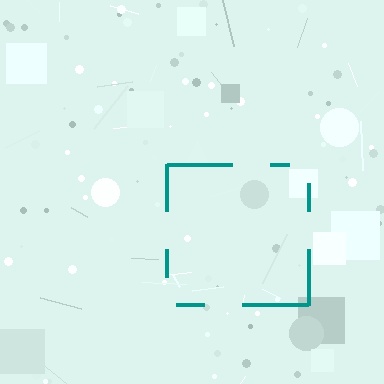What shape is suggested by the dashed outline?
The dashed outline suggests a square.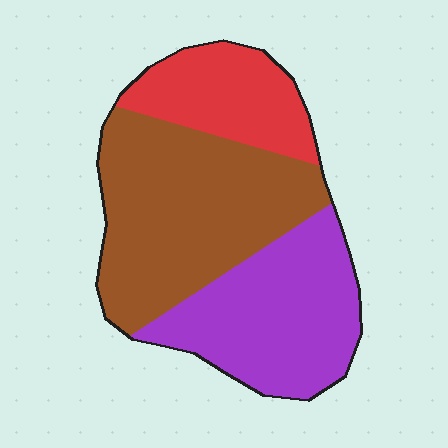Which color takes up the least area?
Red, at roughly 20%.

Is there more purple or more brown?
Brown.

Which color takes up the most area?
Brown, at roughly 45%.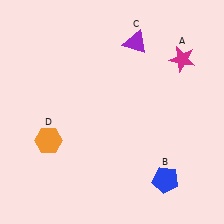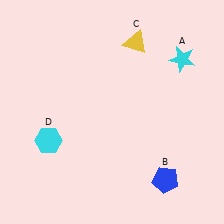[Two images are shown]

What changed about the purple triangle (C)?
In Image 1, C is purple. In Image 2, it changed to yellow.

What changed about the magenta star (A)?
In Image 1, A is magenta. In Image 2, it changed to cyan.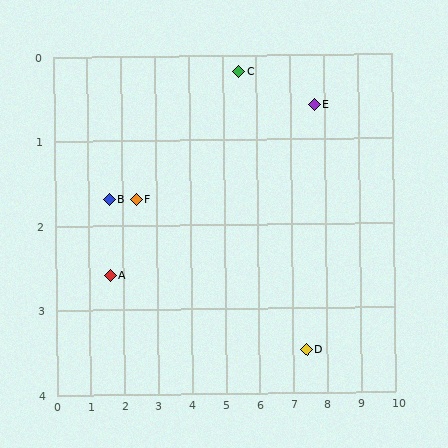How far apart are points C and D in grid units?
Points C and D are about 3.8 grid units apart.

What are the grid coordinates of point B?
Point B is at approximately (1.6, 1.7).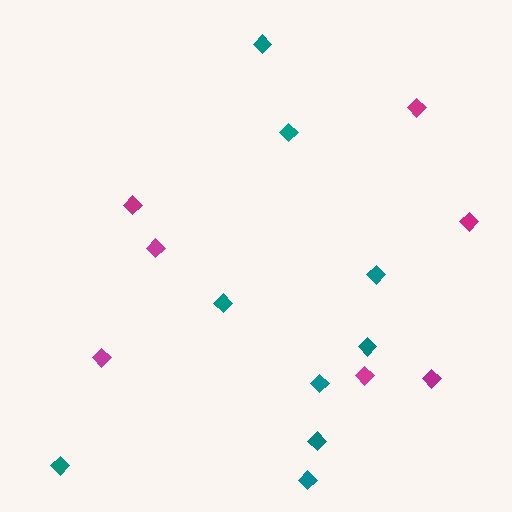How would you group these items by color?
There are 2 groups: one group of teal diamonds (9) and one group of magenta diamonds (7).